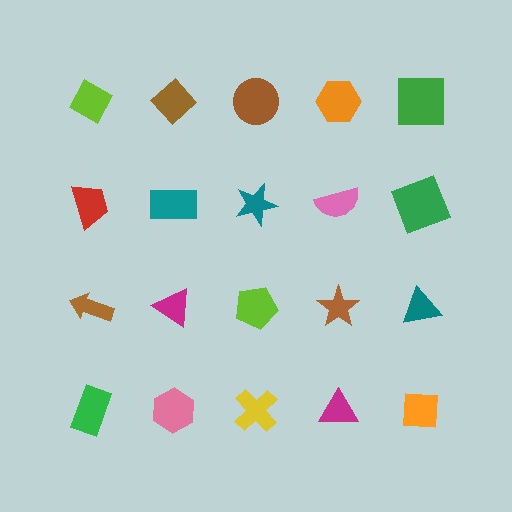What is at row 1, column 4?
An orange hexagon.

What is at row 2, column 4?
A pink semicircle.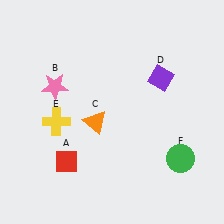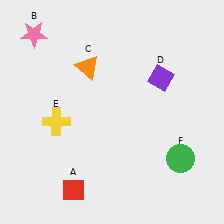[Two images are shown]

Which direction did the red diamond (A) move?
The red diamond (A) moved down.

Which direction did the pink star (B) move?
The pink star (B) moved up.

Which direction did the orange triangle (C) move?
The orange triangle (C) moved up.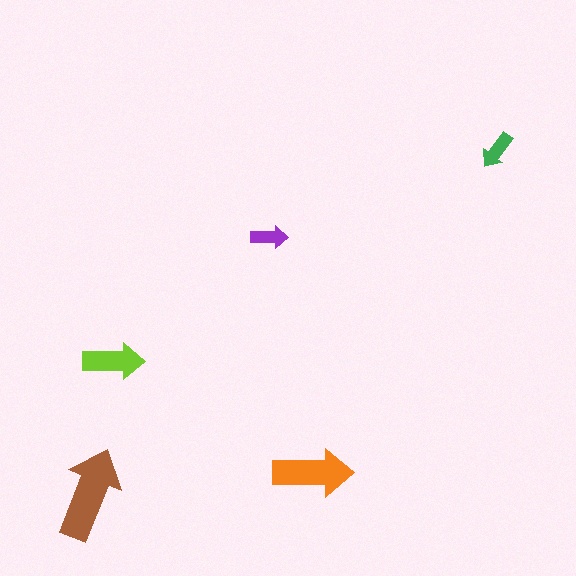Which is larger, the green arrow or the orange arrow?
The orange one.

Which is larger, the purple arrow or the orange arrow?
The orange one.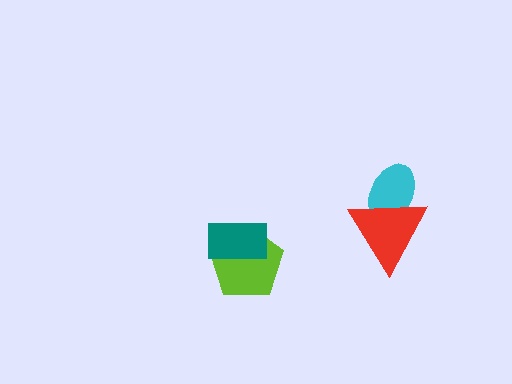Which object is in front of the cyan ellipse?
The red triangle is in front of the cyan ellipse.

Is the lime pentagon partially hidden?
Yes, it is partially covered by another shape.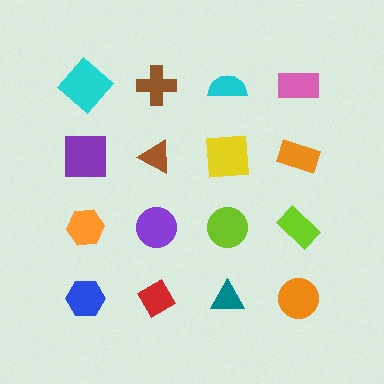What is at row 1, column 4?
A pink rectangle.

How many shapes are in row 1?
4 shapes.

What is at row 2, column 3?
A yellow square.